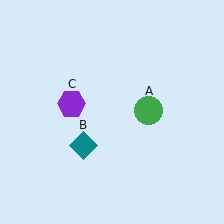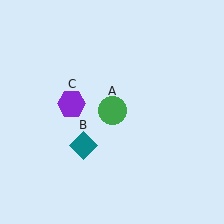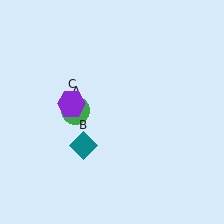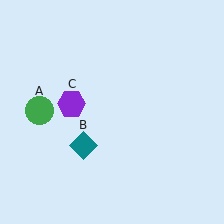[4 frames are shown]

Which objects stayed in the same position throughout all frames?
Teal diamond (object B) and purple hexagon (object C) remained stationary.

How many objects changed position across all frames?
1 object changed position: green circle (object A).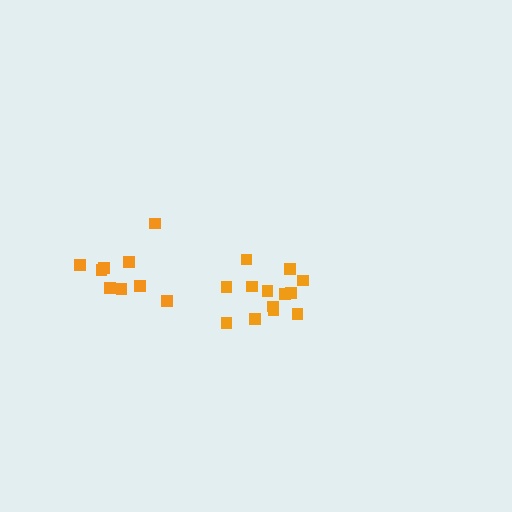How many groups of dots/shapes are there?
There are 2 groups.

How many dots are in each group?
Group 1: 9 dots, Group 2: 13 dots (22 total).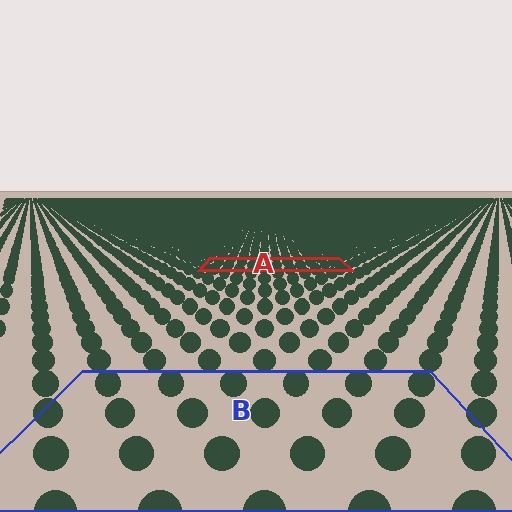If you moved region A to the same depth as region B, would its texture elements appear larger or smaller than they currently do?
They would appear larger. At a closer depth, the same texture elements are projected at a bigger on-screen size.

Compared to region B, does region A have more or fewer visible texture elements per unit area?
Region A has more texture elements per unit area — they are packed more densely because it is farther away.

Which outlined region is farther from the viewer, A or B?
Region A is farther from the viewer — the texture elements inside it appear smaller and more densely packed.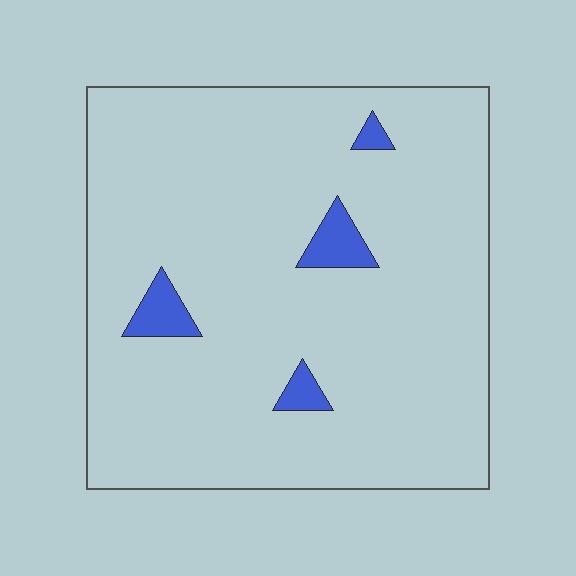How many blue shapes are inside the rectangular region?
4.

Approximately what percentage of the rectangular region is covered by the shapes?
Approximately 5%.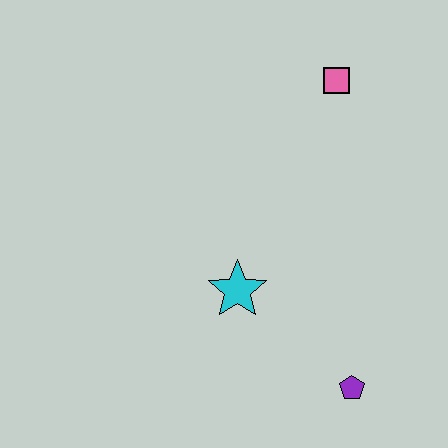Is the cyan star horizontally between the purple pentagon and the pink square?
No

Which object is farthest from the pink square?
The purple pentagon is farthest from the pink square.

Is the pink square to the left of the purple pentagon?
Yes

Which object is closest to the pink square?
The cyan star is closest to the pink square.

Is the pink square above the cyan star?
Yes